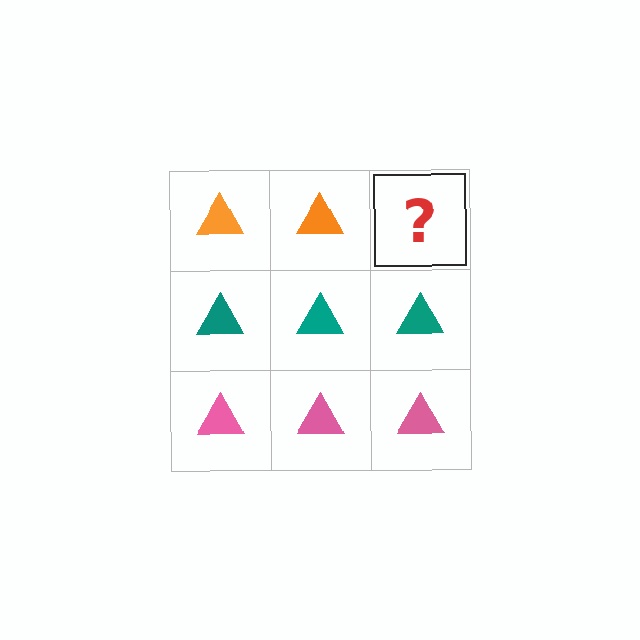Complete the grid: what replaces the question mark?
The question mark should be replaced with an orange triangle.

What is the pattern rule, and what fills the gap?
The rule is that each row has a consistent color. The gap should be filled with an orange triangle.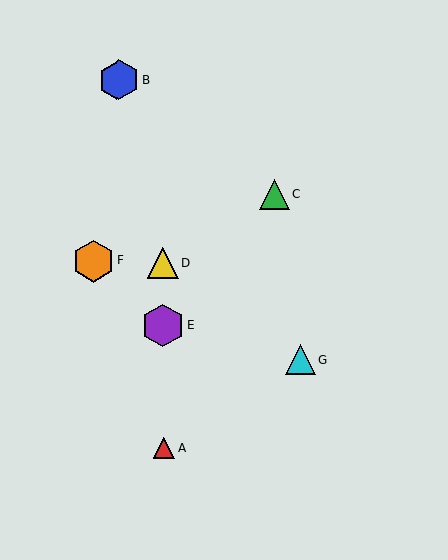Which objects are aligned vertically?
Objects A, D, E are aligned vertically.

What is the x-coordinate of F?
Object F is at x≈94.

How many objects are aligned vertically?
3 objects (A, D, E) are aligned vertically.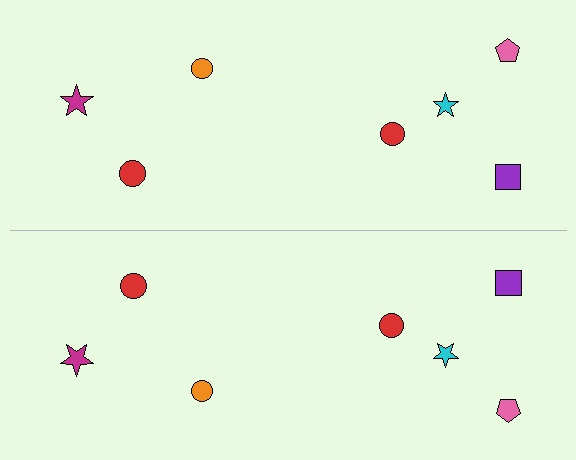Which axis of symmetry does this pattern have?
The pattern has a horizontal axis of symmetry running through the center of the image.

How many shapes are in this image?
There are 14 shapes in this image.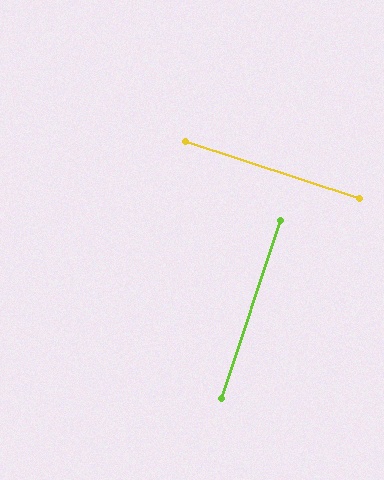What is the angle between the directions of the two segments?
Approximately 89 degrees.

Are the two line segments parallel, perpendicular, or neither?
Perpendicular — they meet at approximately 89°.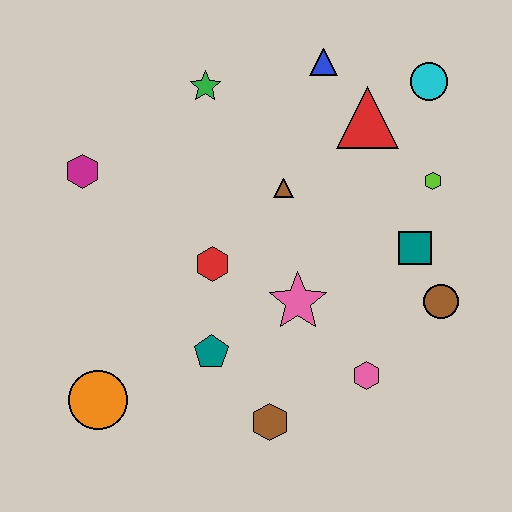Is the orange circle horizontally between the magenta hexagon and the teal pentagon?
Yes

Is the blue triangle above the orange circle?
Yes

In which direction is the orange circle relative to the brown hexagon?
The orange circle is to the left of the brown hexagon.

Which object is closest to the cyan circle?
The red triangle is closest to the cyan circle.